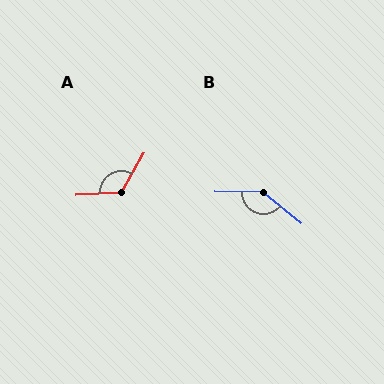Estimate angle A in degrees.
Approximately 123 degrees.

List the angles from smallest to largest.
A (123°), B (142°).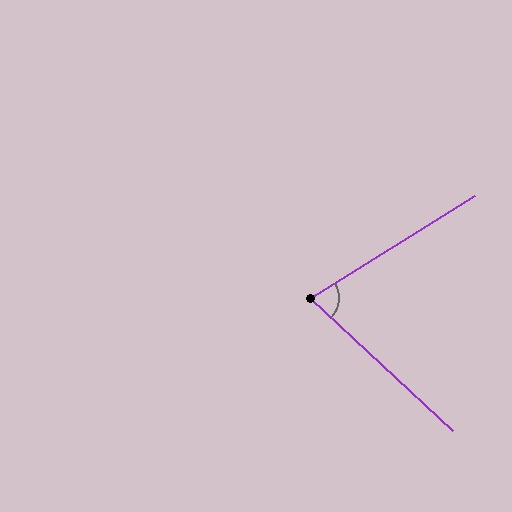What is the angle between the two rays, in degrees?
Approximately 75 degrees.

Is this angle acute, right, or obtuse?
It is acute.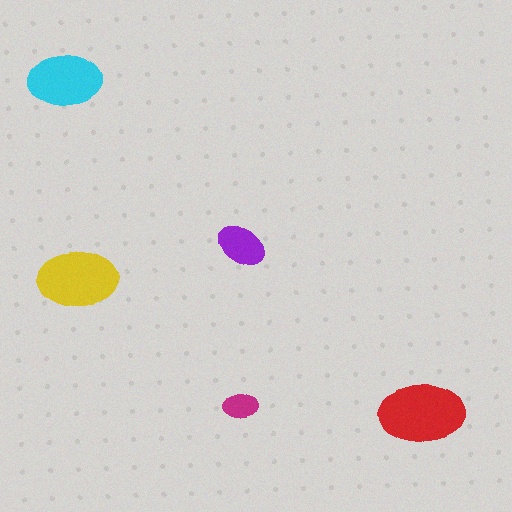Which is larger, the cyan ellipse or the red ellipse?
The red one.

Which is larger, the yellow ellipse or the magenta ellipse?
The yellow one.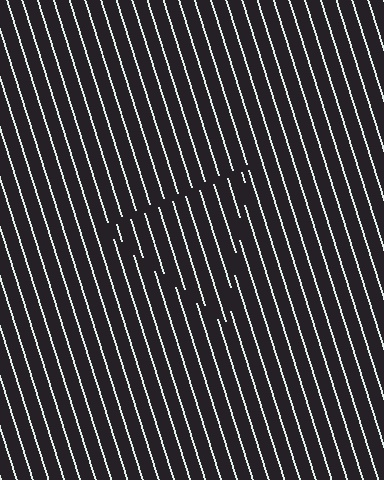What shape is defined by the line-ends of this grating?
An illusory triangle. The interior of the shape contains the same grating, shifted by half a period — the contour is defined by the phase discontinuity where line-ends from the inner and outer gratings abut.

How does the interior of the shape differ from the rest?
The interior of the shape contains the same grating, shifted by half a period — the contour is defined by the phase discontinuity where line-ends from the inner and outer gratings abut.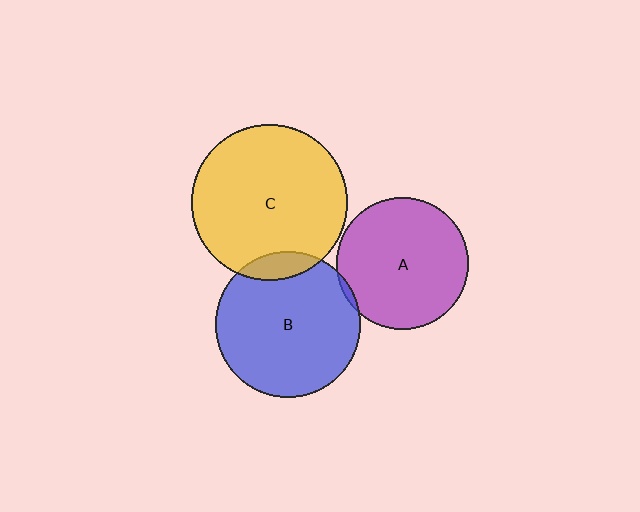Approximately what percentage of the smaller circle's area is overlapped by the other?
Approximately 10%.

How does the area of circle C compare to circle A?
Approximately 1.4 times.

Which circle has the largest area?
Circle C (yellow).